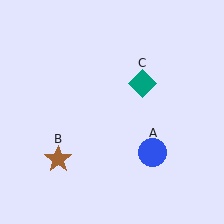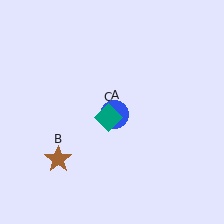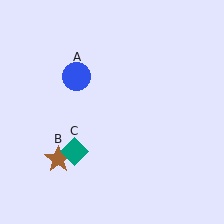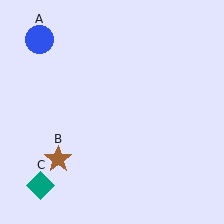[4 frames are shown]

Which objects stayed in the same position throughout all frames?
Brown star (object B) remained stationary.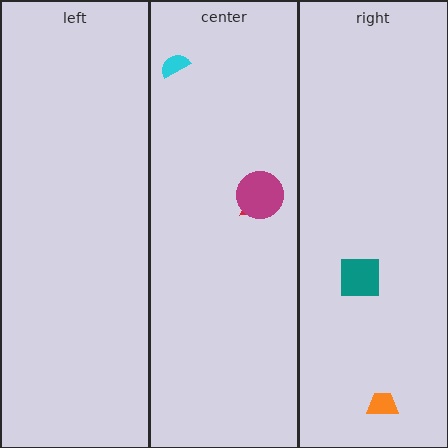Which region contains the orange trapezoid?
The right region.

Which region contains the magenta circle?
The center region.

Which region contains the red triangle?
The center region.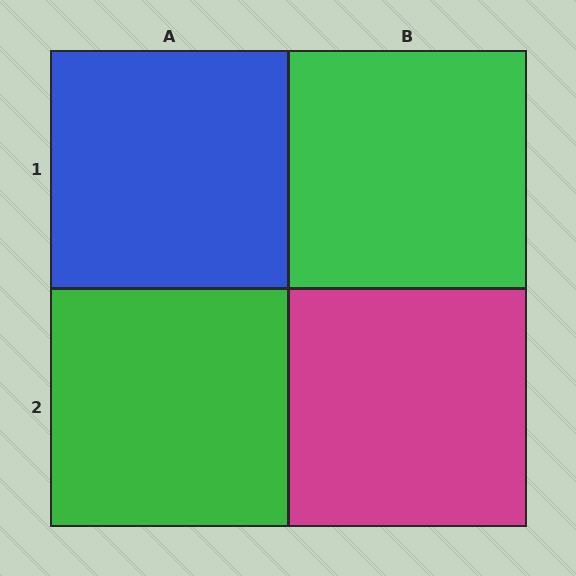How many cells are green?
2 cells are green.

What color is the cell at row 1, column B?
Green.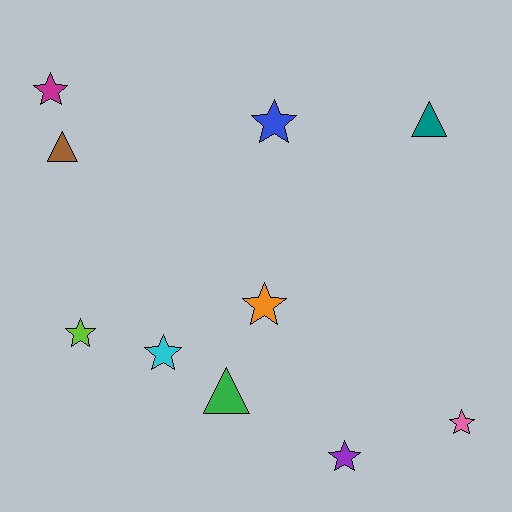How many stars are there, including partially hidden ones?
There are 7 stars.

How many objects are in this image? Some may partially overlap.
There are 10 objects.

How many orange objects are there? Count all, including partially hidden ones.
There is 1 orange object.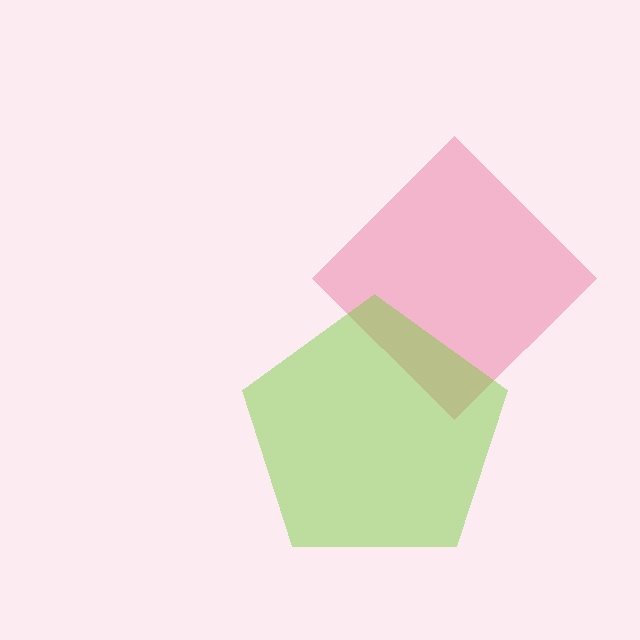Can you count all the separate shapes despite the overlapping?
Yes, there are 2 separate shapes.